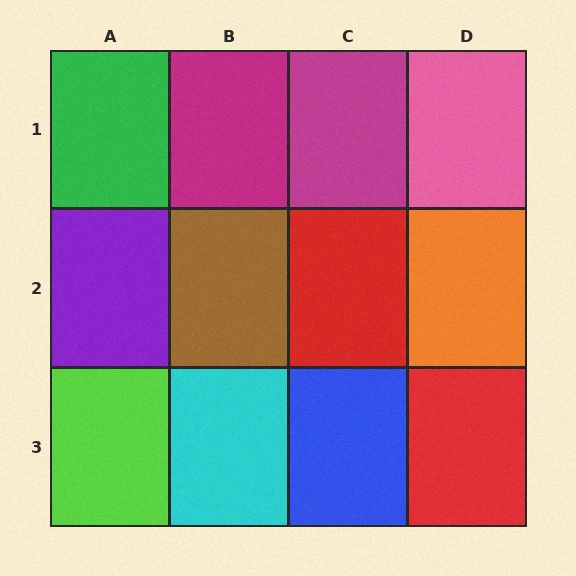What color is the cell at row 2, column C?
Red.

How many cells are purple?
1 cell is purple.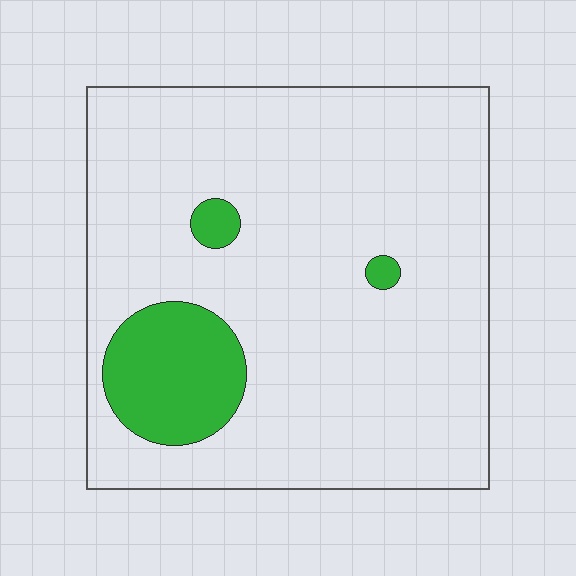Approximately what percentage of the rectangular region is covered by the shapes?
Approximately 10%.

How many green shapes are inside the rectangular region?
3.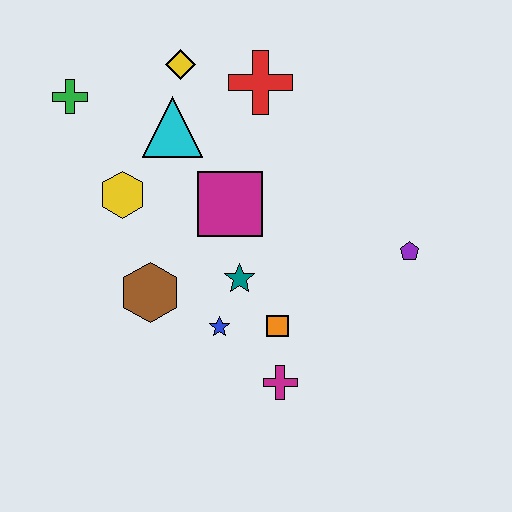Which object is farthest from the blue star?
The green cross is farthest from the blue star.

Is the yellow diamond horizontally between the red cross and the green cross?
Yes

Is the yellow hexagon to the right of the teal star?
No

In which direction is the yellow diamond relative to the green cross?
The yellow diamond is to the right of the green cross.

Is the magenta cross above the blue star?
No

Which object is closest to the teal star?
The blue star is closest to the teal star.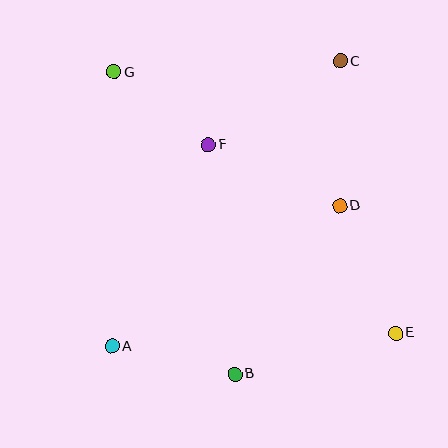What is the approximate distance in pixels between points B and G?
The distance between B and G is approximately 325 pixels.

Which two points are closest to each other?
Points F and G are closest to each other.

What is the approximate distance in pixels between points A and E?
The distance between A and E is approximately 284 pixels.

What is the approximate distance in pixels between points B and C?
The distance between B and C is approximately 330 pixels.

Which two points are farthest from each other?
Points E and G are farthest from each other.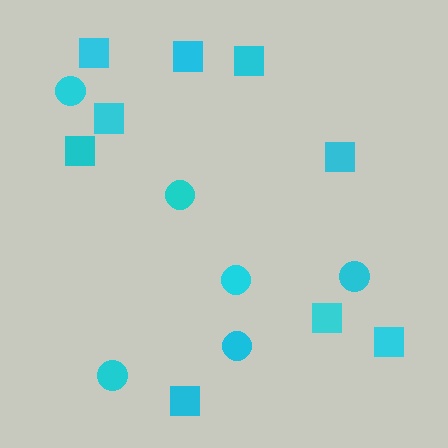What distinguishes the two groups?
There are 2 groups: one group of squares (9) and one group of circles (6).